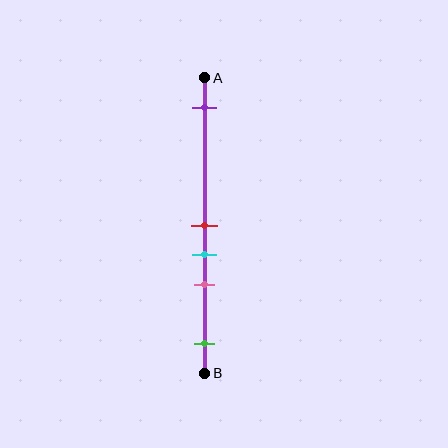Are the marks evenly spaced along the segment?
No, the marks are not evenly spaced.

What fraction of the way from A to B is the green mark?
The green mark is approximately 90% (0.9) of the way from A to B.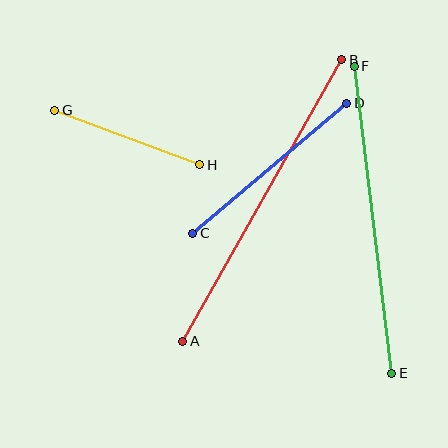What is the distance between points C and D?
The distance is approximately 201 pixels.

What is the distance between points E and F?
The distance is approximately 309 pixels.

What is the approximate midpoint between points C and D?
The midpoint is at approximately (270, 168) pixels.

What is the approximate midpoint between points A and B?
The midpoint is at approximately (262, 200) pixels.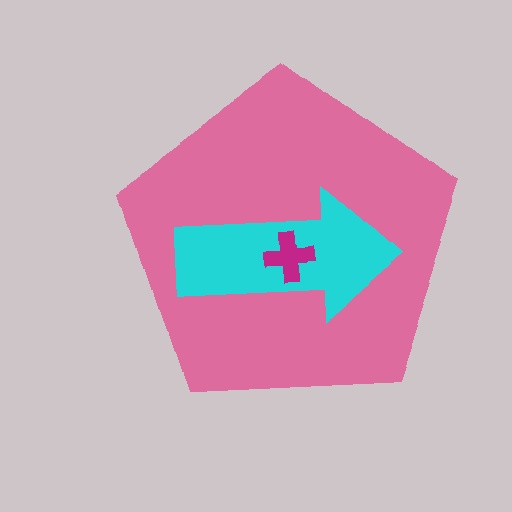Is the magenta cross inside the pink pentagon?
Yes.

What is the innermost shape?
The magenta cross.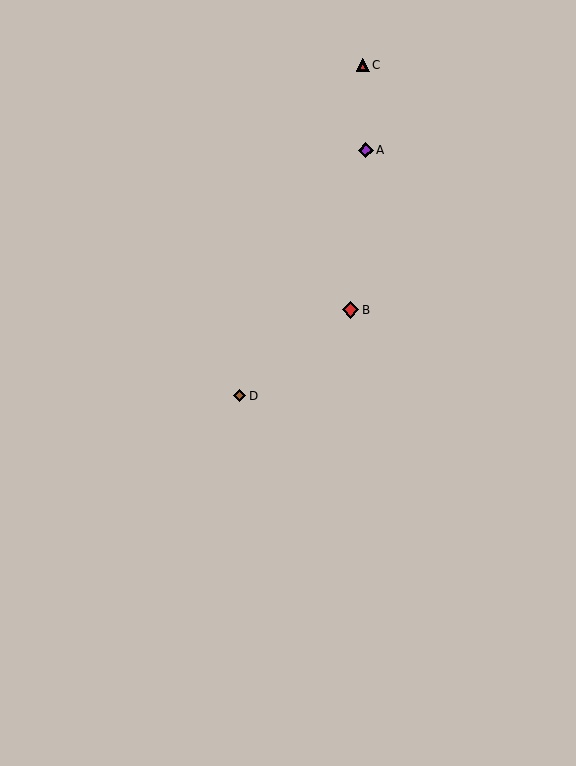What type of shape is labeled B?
Shape B is a red diamond.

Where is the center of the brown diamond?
The center of the brown diamond is at (240, 396).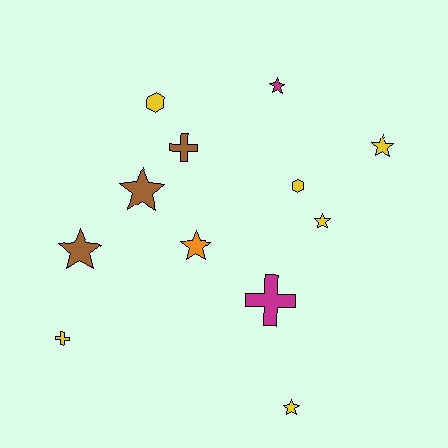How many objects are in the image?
There are 12 objects.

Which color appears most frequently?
Yellow, with 6 objects.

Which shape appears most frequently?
Star, with 7 objects.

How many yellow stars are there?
There are 3 yellow stars.